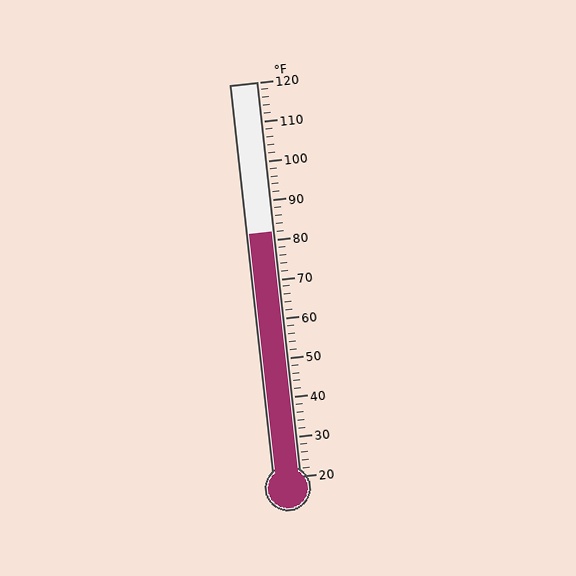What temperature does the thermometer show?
The thermometer shows approximately 82°F.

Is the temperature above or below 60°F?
The temperature is above 60°F.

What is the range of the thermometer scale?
The thermometer scale ranges from 20°F to 120°F.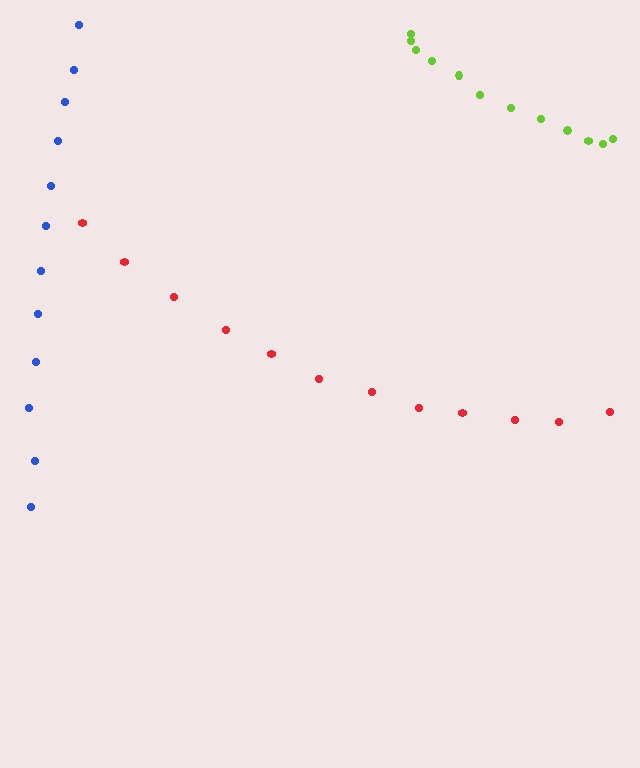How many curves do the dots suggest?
There are 3 distinct paths.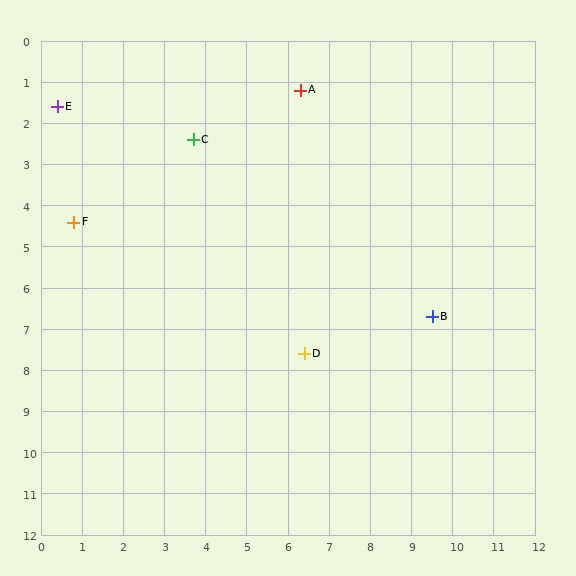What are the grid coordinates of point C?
Point C is at approximately (3.7, 2.4).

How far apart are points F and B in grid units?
Points F and B are about 9.0 grid units apart.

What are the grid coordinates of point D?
Point D is at approximately (6.4, 7.6).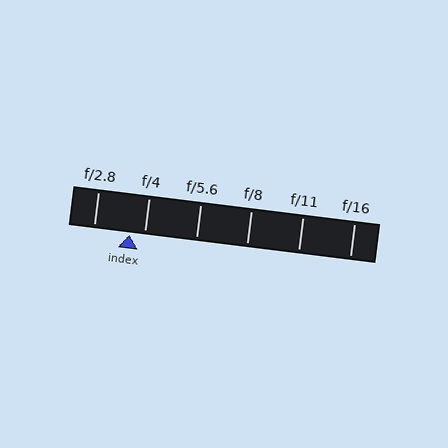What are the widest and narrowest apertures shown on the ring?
The widest aperture shown is f/2.8 and the narrowest is f/16.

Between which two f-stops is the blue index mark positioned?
The index mark is between f/2.8 and f/4.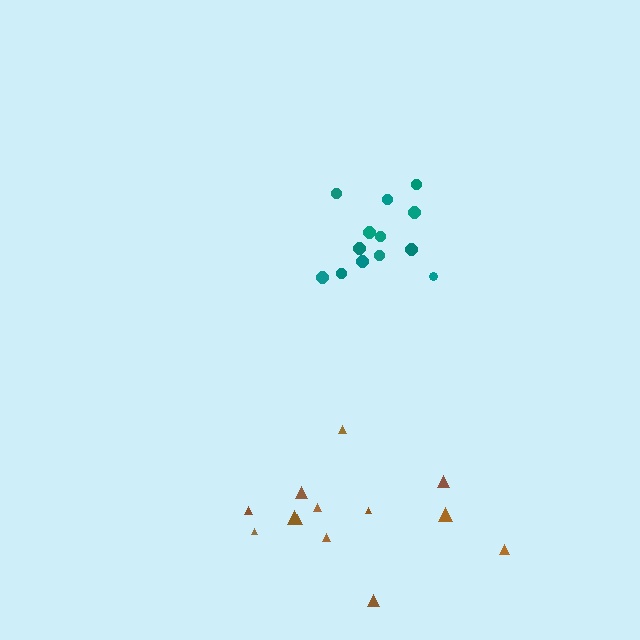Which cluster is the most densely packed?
Teal.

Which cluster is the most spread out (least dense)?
Brown.